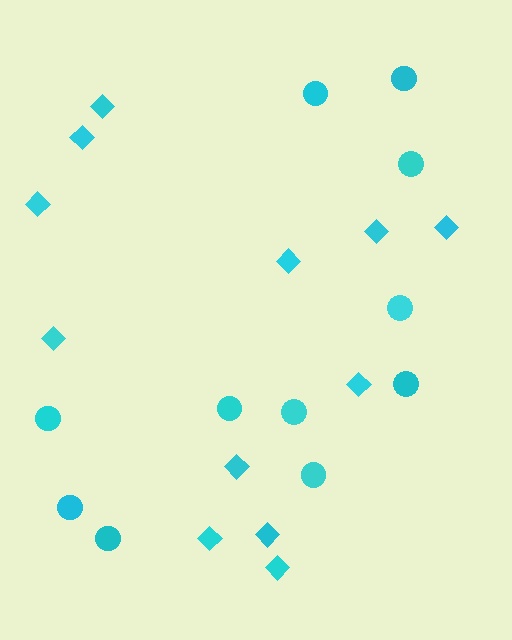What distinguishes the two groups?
There are 2 groups: one group of circles (11) and one group of diamonds (12).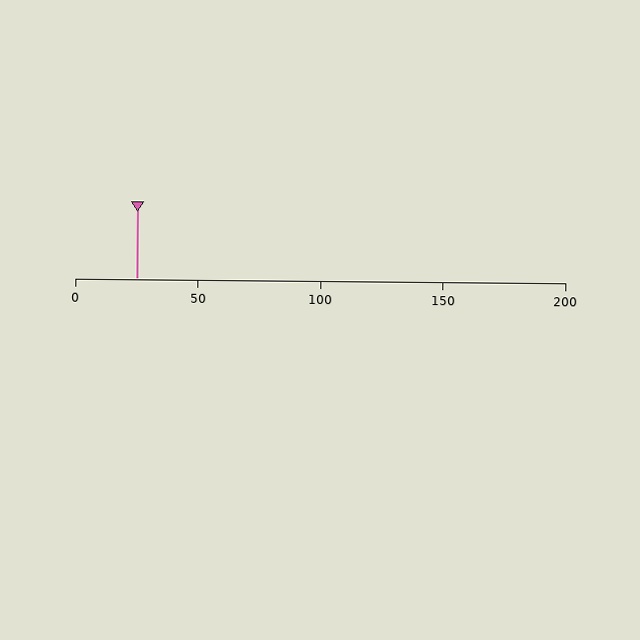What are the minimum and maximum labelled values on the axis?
The axis runs from 0 to 200.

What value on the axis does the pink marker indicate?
The marker indicates approximately 25.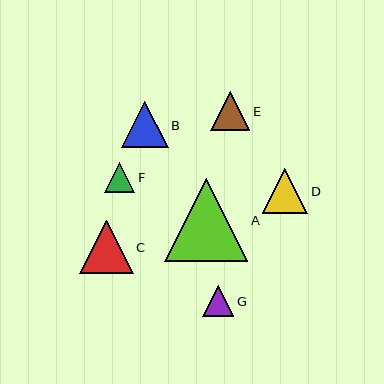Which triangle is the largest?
Triangle A is the largest with a size of approximately 83 pixels.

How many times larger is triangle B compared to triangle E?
Triangle B is approximately 1.2 times the size of triangle E.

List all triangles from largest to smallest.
From largest to smallest: A, C, B, D, E, G, F.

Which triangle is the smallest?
Triangle F is the smallest with a size of approximately 30 pixels.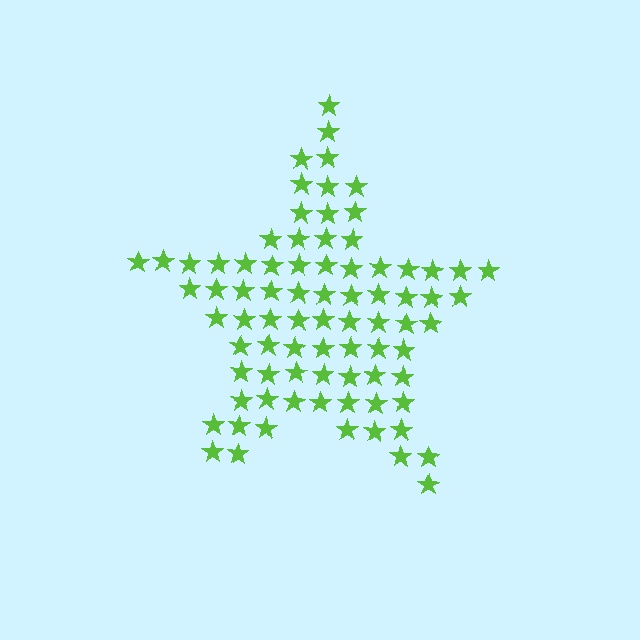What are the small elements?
The small elements are stars.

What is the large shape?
The large shape is a star.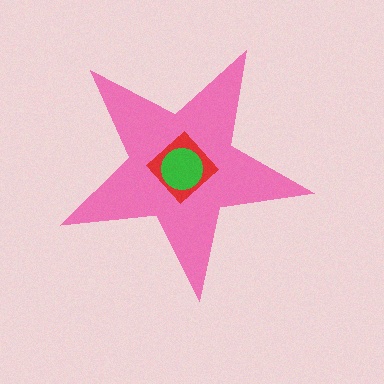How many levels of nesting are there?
3.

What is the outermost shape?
The pink star.